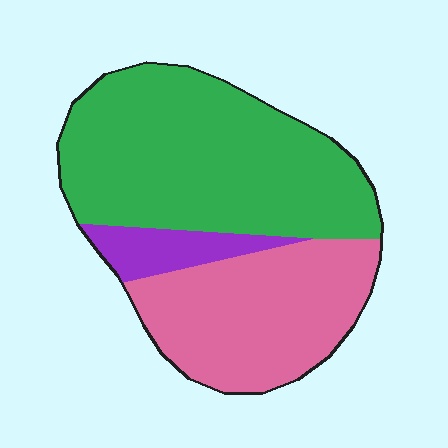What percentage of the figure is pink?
Pink covers around 35% of the figure.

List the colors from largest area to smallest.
From largest to smallest: green, pink, purple.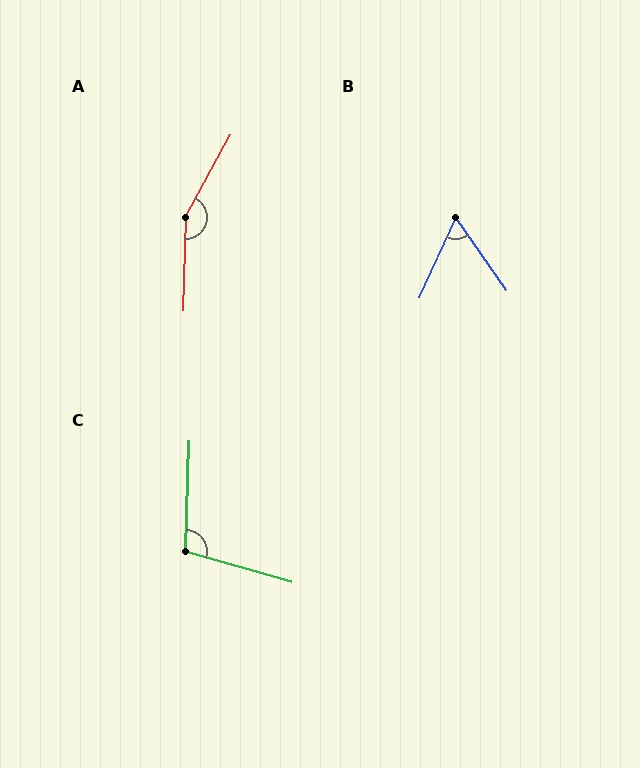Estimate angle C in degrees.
Approximately 104 degrees.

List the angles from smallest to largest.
B (59°), C (104°), A (152°).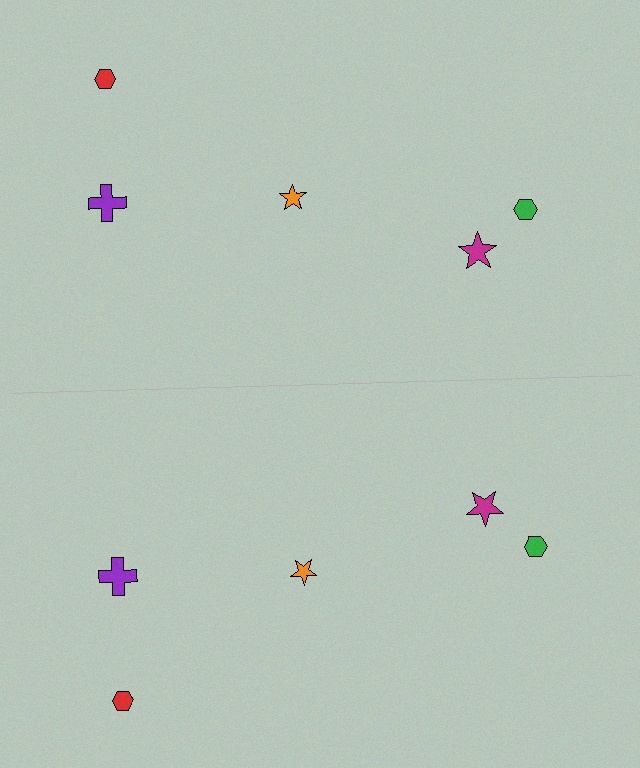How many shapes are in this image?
There are 10 shapes in this image.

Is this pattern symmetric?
Yes, this pattern has bilateral (reflection) symmetry.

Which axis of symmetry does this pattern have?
The pattern has a horizontal axis of symmetry running through the center of the image.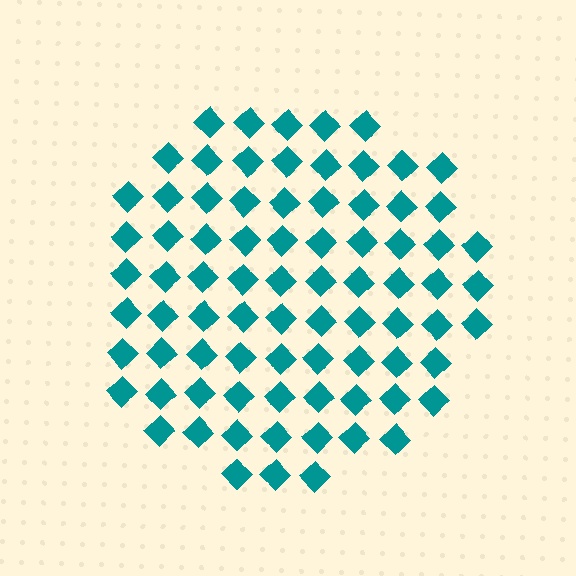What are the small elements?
The small elements are diamonds.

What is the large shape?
The large shape is a circle.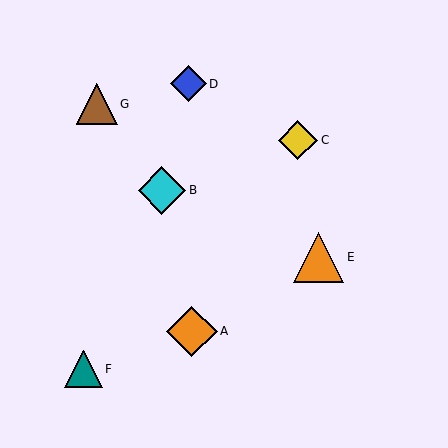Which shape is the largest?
The orange triangle (labeled E) is the largest.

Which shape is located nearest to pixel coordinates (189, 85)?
The blue diamond (labeled D) at (188, 84) is nearest to that location.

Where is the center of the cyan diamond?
The center of the cyan diamond is at (162, 190).